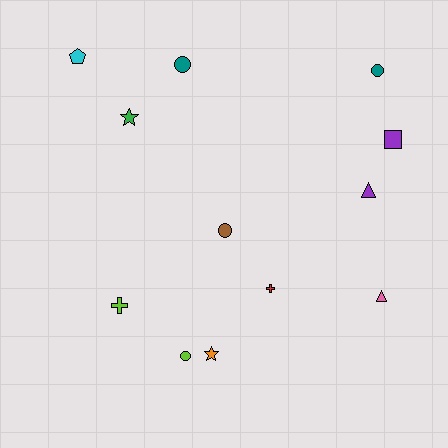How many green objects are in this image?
There is 1 green object.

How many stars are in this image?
There are 2 stars.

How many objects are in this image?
There are 12 objects.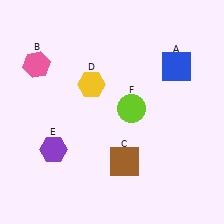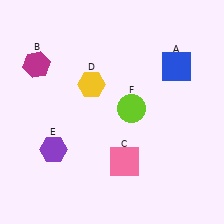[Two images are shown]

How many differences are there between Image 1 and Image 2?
There are 2 differences between the two images.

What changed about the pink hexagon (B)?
In Image 1, B is pink. In Image 2, it changed to magenta.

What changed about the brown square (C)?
In Image 1, C is brown. In Image 2, it changed to pink.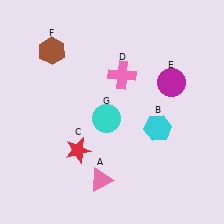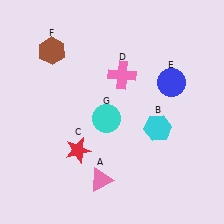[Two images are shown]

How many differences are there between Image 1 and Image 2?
There is 1 difference between the two images.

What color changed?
The circle (E) changed from magenta in Image 1 to blue in Image 2.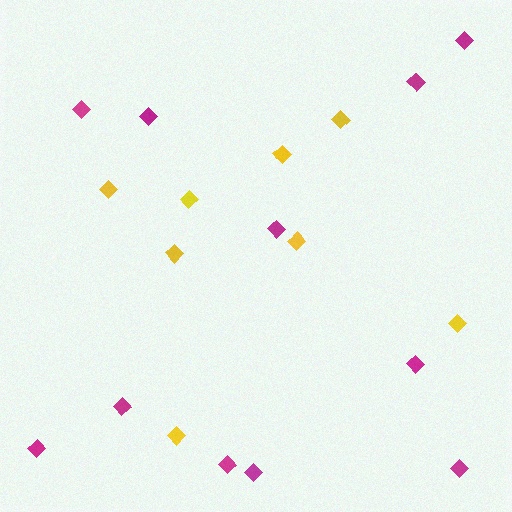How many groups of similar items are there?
There are 2 groups: one group of magenta diamonds (11) and one group of yellow diamonds (8).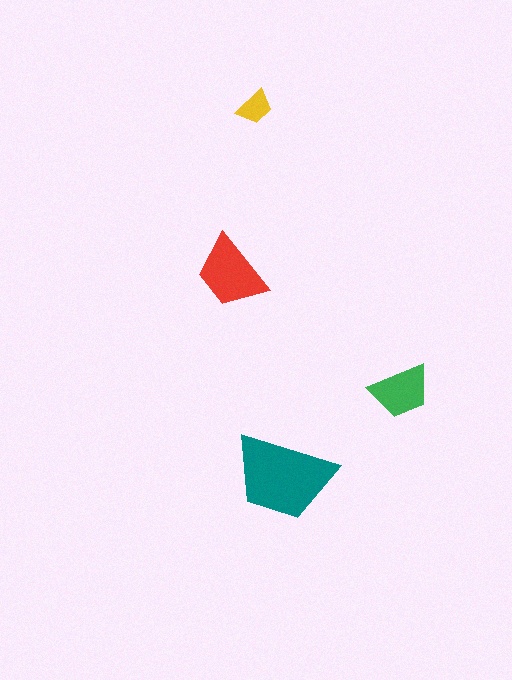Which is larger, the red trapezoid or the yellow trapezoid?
The red one.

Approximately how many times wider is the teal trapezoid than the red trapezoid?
About 1.5 times wider.